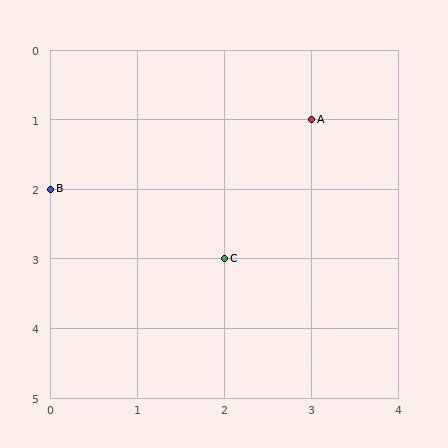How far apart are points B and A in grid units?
Points B and A are 3 columns and 1 row apart (about 3.2 grid units diagonally).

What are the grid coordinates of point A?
Point A is at grid coordinates (3, 1).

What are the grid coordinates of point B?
Point B is at grid coordinates (0, 2).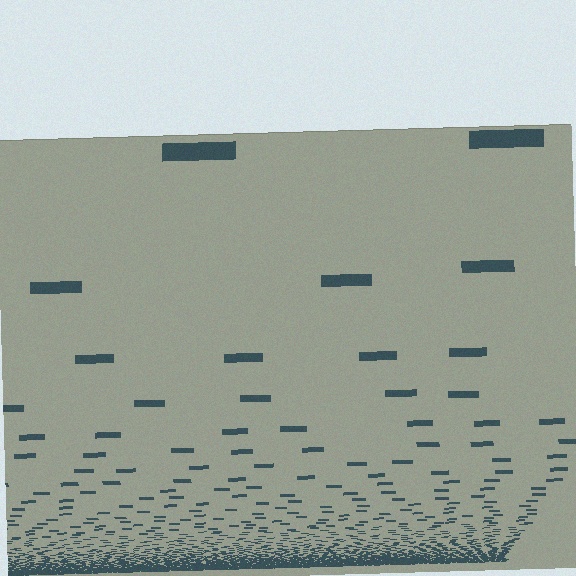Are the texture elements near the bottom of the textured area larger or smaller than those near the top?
Smaller. The gradient is inverted — elements near the bottom are smaller and denser.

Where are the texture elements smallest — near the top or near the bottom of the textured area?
Near the bottom.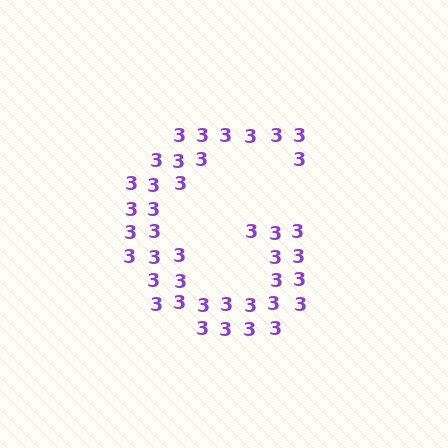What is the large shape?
The large shape is the letter G.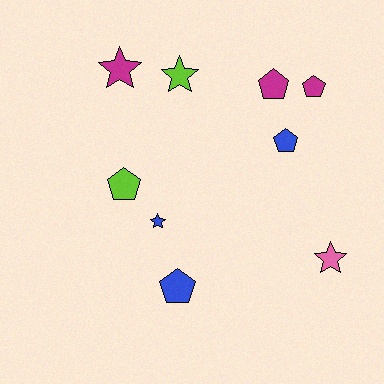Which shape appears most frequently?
Pentagon, with 5 objects.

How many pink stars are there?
There is 1 pink star.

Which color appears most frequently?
Blue, with 3 objects.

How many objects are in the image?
There are 9 objects.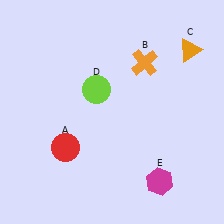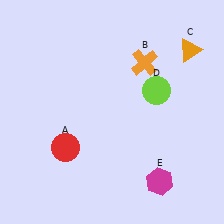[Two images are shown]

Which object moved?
The lime circle (D) moved right.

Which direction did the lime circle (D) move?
The lime circle (D) moved right.